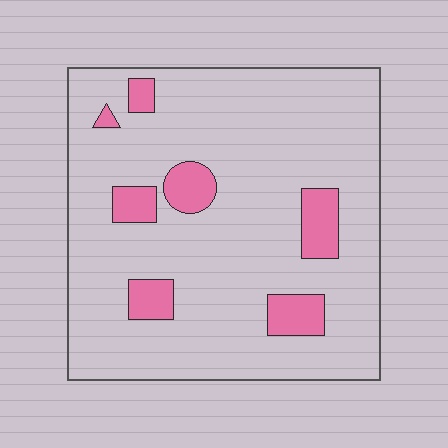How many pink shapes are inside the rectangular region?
7.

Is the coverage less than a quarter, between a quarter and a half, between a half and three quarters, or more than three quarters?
Less than a quarter.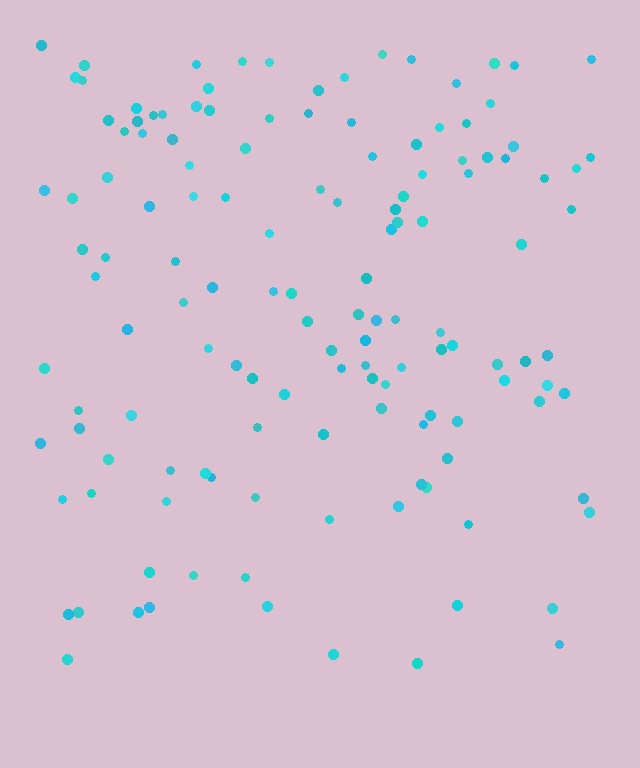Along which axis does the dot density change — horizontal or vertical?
Vertical.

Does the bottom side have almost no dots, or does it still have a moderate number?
Still a moderate number, just noticeably fewer than the top.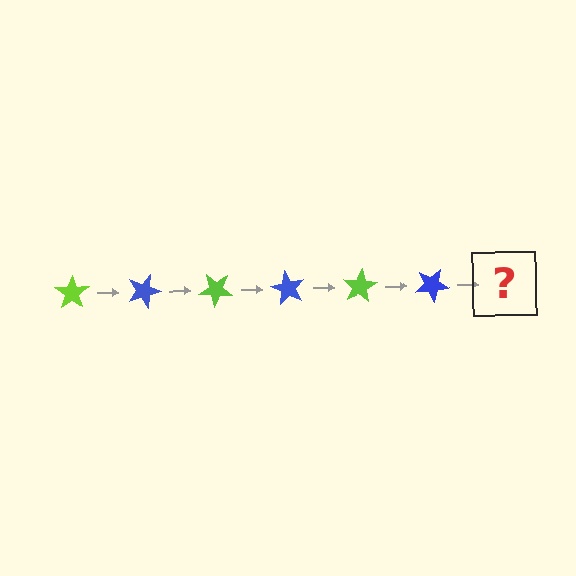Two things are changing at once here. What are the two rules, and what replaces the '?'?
The two rules are that it rotates 20 degrees each step and the color cycles through lime and blue. The '?' should be a lime star, rotated 120 degrees from the start.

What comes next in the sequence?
The next element should be a lime star, rotated 120 degrees from the start.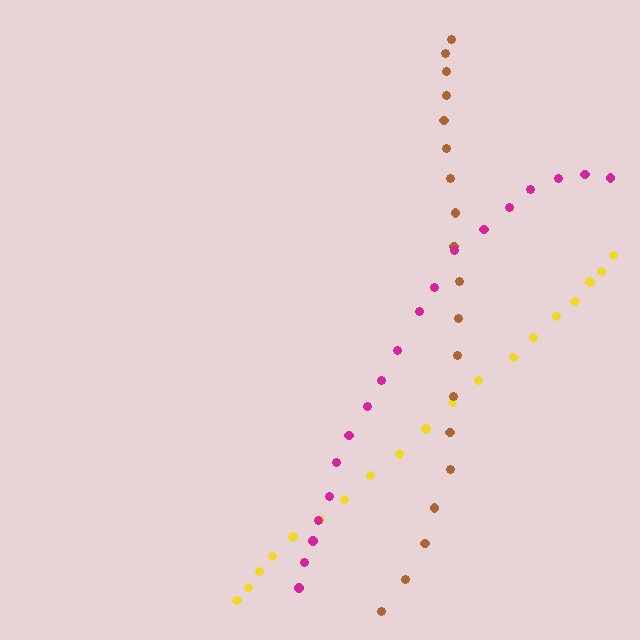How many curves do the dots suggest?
There are 3 distinct paths.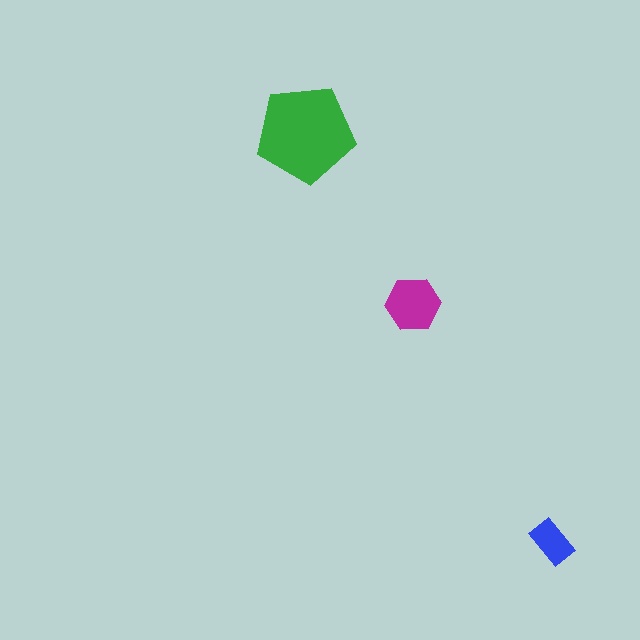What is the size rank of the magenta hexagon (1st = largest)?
2nd.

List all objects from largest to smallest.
The green pentagon, the magenta hexagon, the blue rectangle.